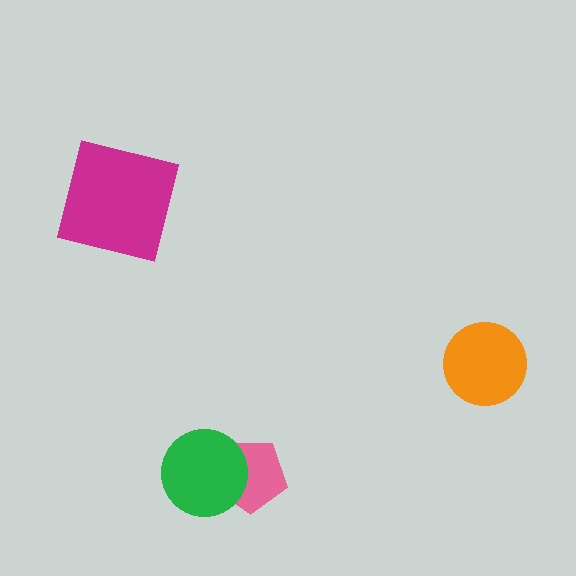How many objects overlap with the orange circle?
0 objects overlap with the orange circle.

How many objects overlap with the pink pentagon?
1 object overlaps with the pink pentagon.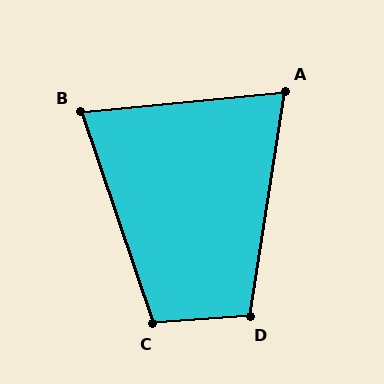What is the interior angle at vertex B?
Approximately 77 degrees (acute).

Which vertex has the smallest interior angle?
A, at approximately 75 degrees.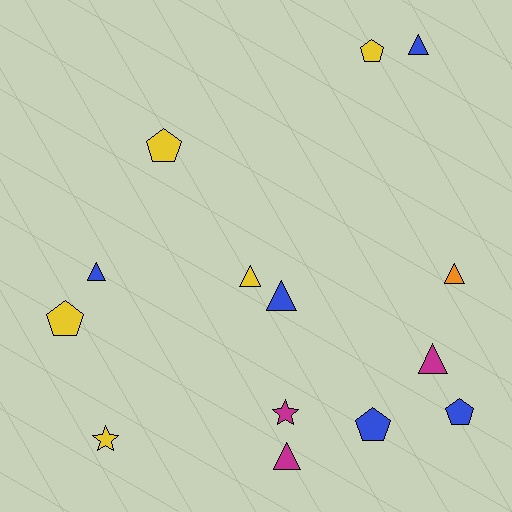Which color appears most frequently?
Yellow, with 5 objects.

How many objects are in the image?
There are 14 objects.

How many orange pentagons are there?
There are no orange pentagons.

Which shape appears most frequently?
Triangle, with 7 objects.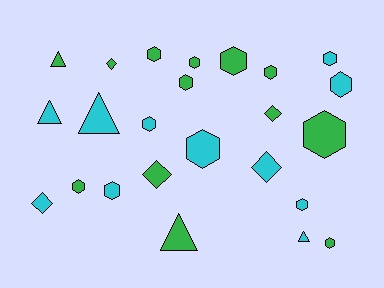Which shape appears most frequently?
Hexagon, with 14 objects.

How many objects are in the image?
There are 24 objects.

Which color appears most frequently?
Green, with 13 objects.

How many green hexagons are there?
There are 8 green hexagons.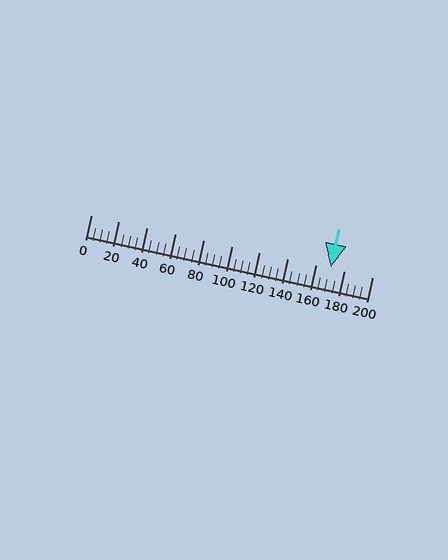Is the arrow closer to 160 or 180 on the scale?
The arrow is closer to 180.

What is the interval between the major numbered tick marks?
The major tick marks are spaced 20 units apart.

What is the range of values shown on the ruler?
The ruler shows values from 0 to 200.